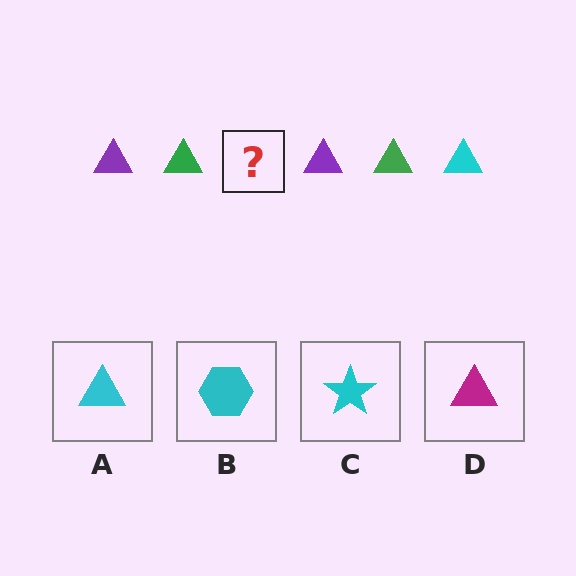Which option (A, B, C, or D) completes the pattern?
A.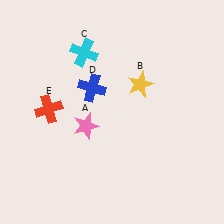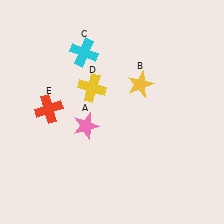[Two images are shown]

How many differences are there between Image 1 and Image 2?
There is 1 difference between the two images.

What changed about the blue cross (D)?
In Image 1, D is blue. In Image 2, it changed to yellow.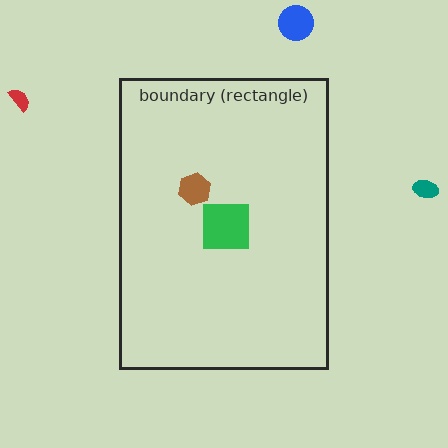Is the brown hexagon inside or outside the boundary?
Inside.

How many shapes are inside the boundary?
2 inside, 3 outside.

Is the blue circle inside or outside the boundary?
Outside.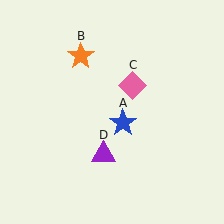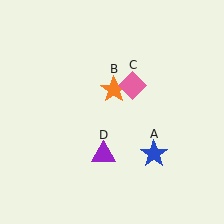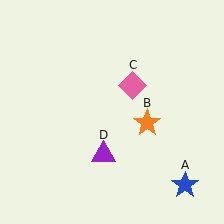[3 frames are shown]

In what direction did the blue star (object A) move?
The blue star (object A) moved down and to the right.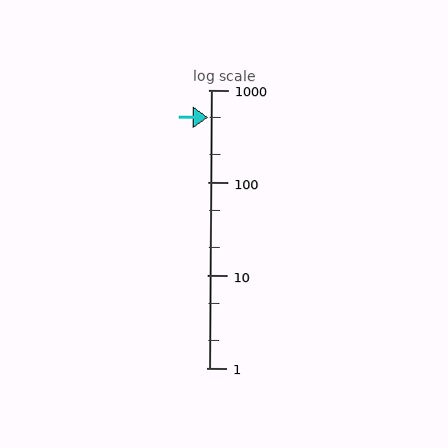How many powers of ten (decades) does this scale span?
The scale spans 3 decades, from 1 to 1000.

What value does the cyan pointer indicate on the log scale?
The pointer indicates approximately 510.